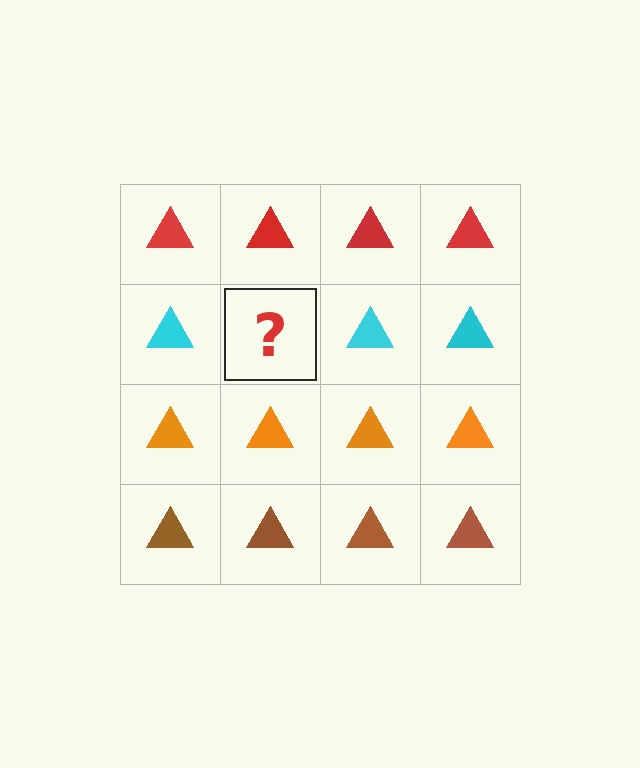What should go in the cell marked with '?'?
The missing cell should contain a cyan triangle.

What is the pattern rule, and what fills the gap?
The rule is that each row has a consistent color. The gap should be filled with a cyan triangle.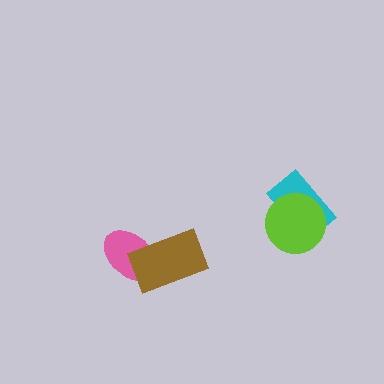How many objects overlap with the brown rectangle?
1 object overlaps with the brown rectangle.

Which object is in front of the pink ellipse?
The brown rectangle is in front of the pink ellipse.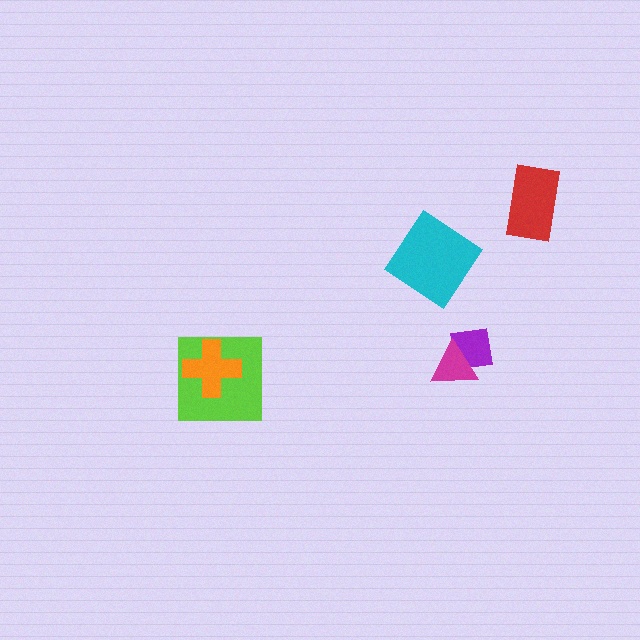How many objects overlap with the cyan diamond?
0 objects overlap with the cyan diamond.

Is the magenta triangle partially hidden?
No, no other shape covers it.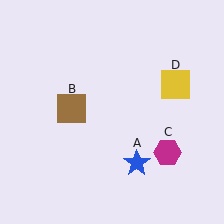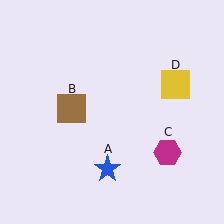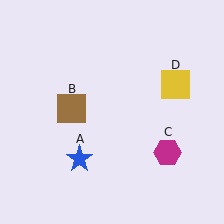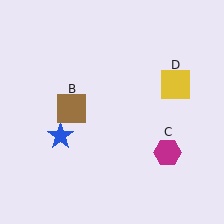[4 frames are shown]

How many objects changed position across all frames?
1 object changed position: blue star (object A).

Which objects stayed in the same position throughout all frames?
Brown square (object B) and magenta hexagon (object C) and yellow square (object D) remained stationary.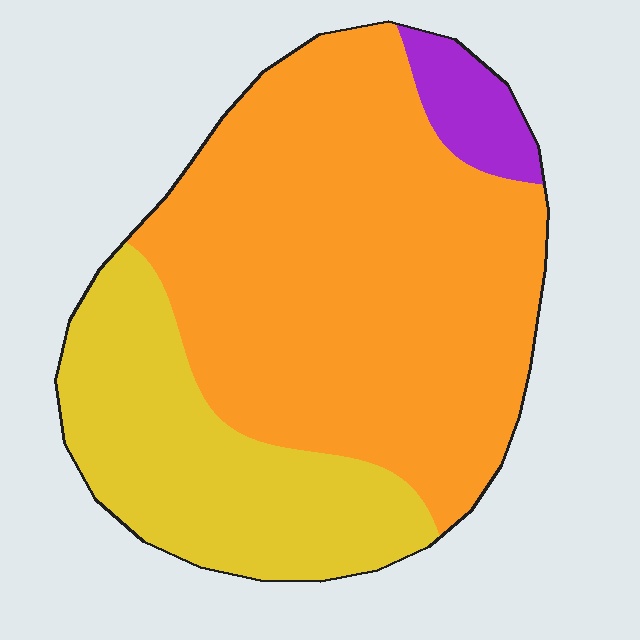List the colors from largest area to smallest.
From largest to smallest: orange, yellow, purple.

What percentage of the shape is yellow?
Yellow takes up about one third (1/3) of the shape.